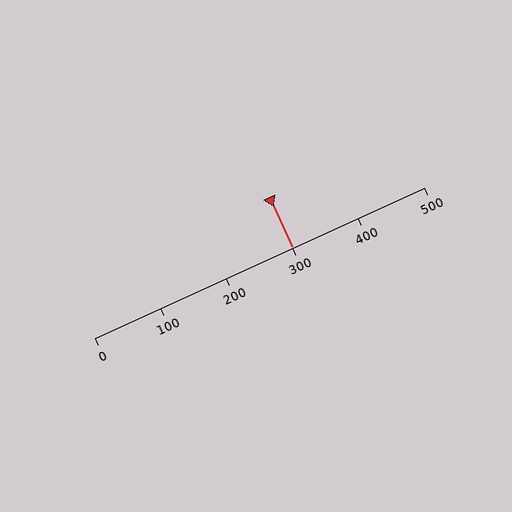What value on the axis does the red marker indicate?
The marker indicates approximately 300.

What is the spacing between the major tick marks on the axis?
The major ticks are spaced 100 apart.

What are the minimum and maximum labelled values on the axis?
The axis runs from 0 to 500.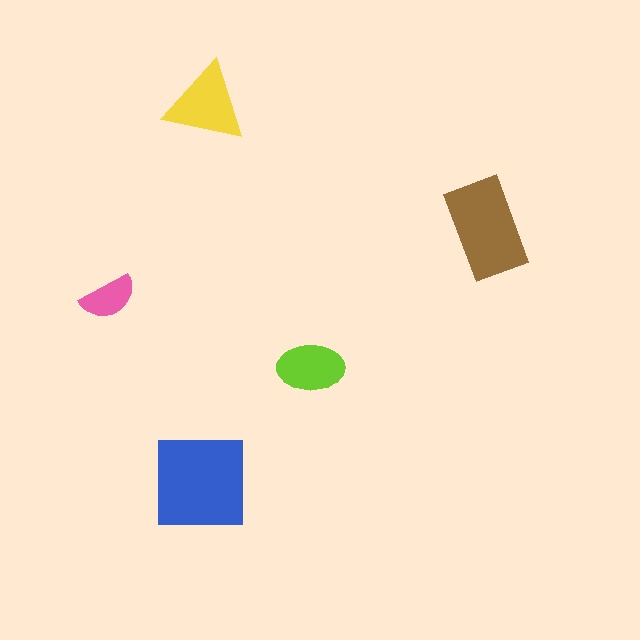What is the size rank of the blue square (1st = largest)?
1st.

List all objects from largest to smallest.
The blue square, the brown rectangle, the yellow triangle, the lime ellipse, the pink semicircle.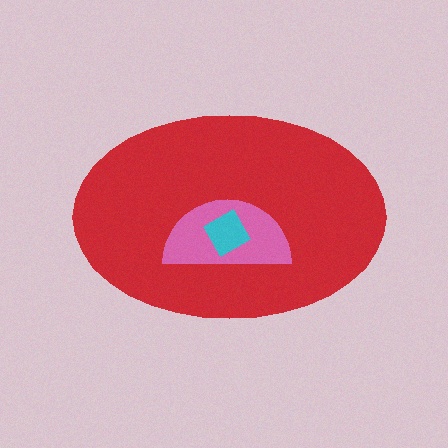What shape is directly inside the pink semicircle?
The cyan square.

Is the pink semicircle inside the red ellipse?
Yes.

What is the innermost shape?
The cyan square.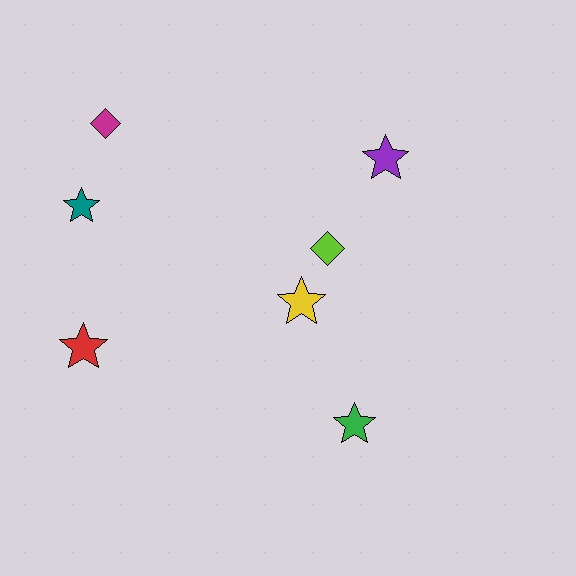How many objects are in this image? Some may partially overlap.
There are 7 objects.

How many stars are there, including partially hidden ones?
There are 5 stars.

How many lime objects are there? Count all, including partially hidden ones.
There is 1 lime object.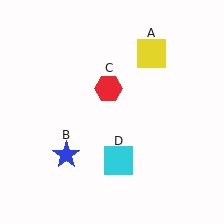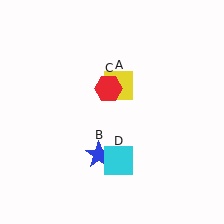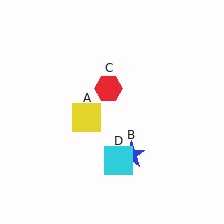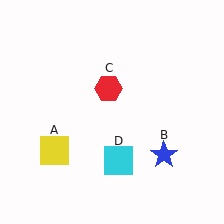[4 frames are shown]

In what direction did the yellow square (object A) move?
The yellow square (object A) moved down and to the left.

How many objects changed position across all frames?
2 objects changed position: yellow square (object A), blue star (object B).